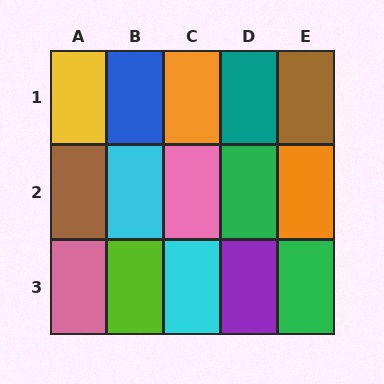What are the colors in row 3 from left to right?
Pink, lime, cyan, purple, green.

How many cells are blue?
1 cell is blue.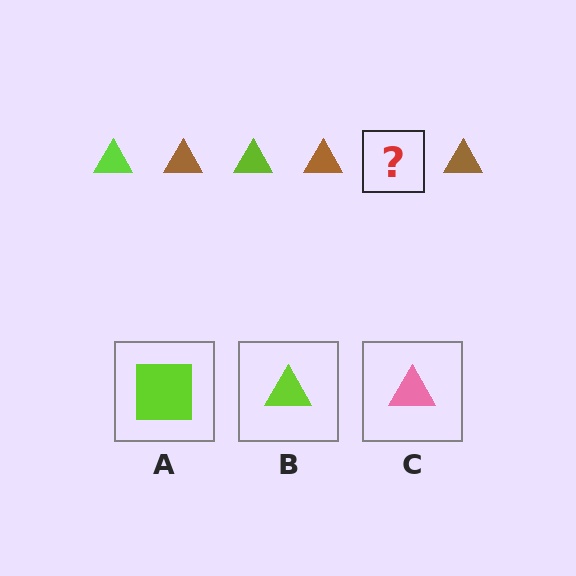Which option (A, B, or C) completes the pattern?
B.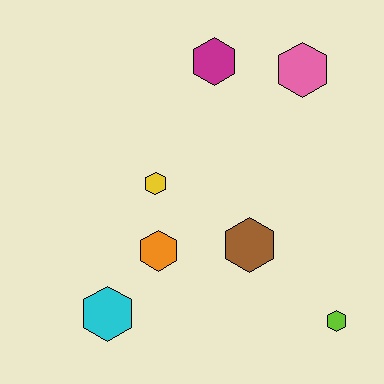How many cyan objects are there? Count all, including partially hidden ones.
There is 1 cyan object.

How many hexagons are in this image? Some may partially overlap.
There are 7 hexagons.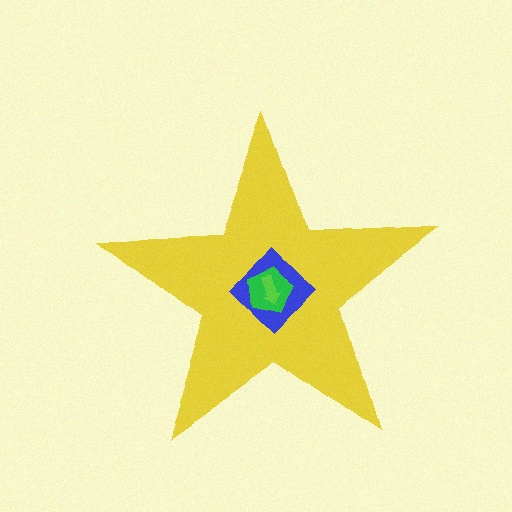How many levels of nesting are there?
4.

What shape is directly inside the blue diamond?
The green pentagon.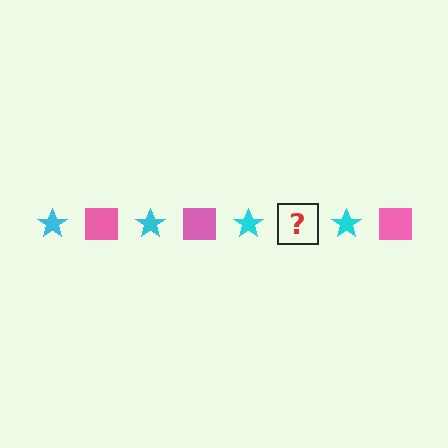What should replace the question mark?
The question mark should be replaced with a pink square.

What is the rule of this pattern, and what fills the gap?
The rule is that the pattern alternates between cyan star and pink square. The gap should be filled with a pink square.